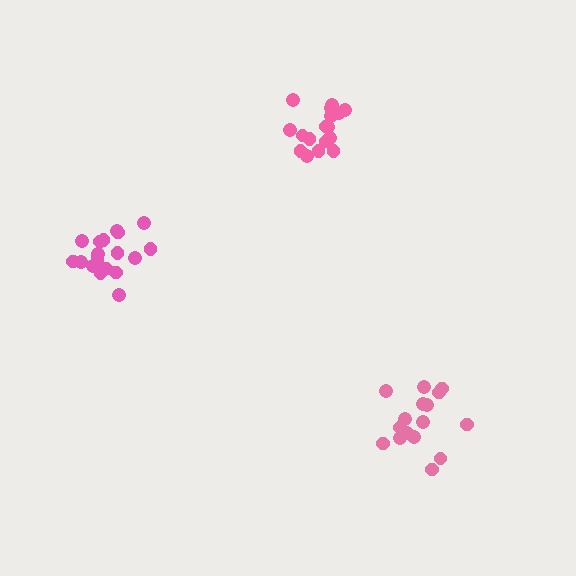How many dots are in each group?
Group 1: 17 dots, Group 2: 18 dots, Group 3: 16 dots (51 total).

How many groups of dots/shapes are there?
There are 3 groups.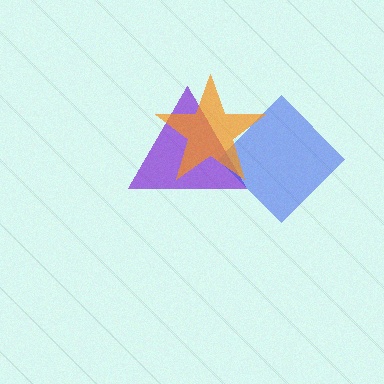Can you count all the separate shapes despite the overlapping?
Yes, there are 3 separate shapes.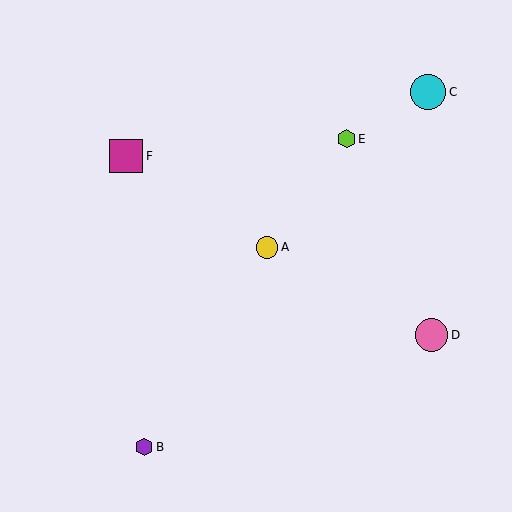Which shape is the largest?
The cyan circle (labeled C) is the largest.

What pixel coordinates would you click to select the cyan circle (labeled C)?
Click at (428, 92) to select the cyan circle C.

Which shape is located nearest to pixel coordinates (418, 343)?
The pink circle (labeled D) at (432, 335) is nearest to that location.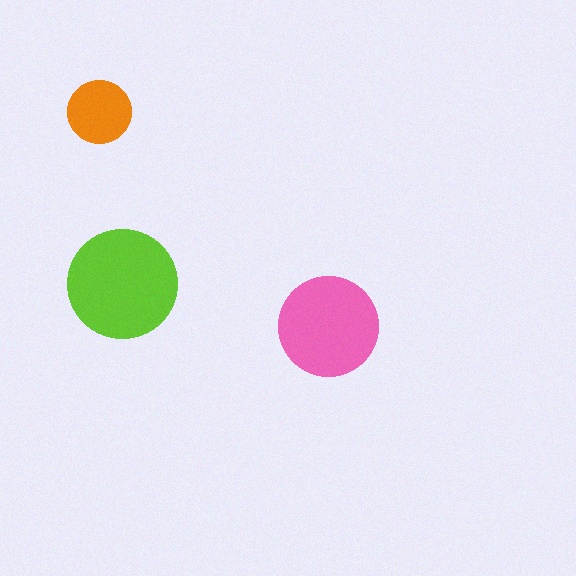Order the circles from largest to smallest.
the lime one, the pink one, the orange one.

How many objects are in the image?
There are 3 objects in the image.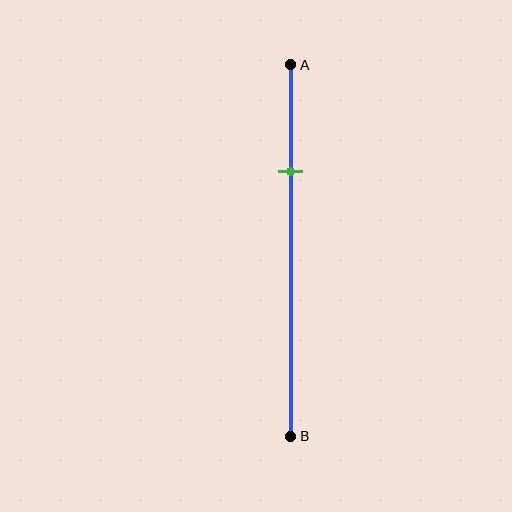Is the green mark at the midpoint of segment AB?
No, the mark is at about 30% from A, not at the 50% midpoint.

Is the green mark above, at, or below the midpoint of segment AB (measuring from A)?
The green mark is above the midpoint of segment AB.